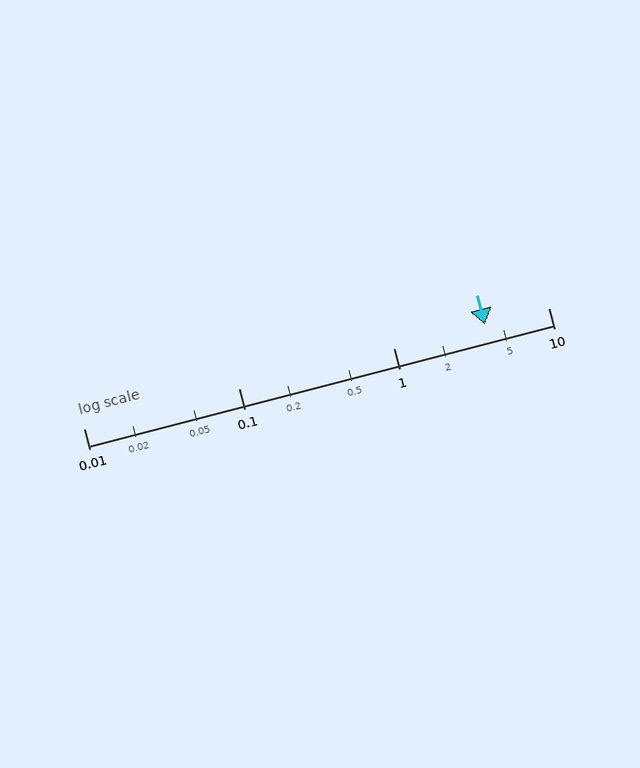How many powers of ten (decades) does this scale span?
The scale spans 3 decades, from 0.01 to 10.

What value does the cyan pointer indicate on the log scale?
The pointer indicates approximately 3.9.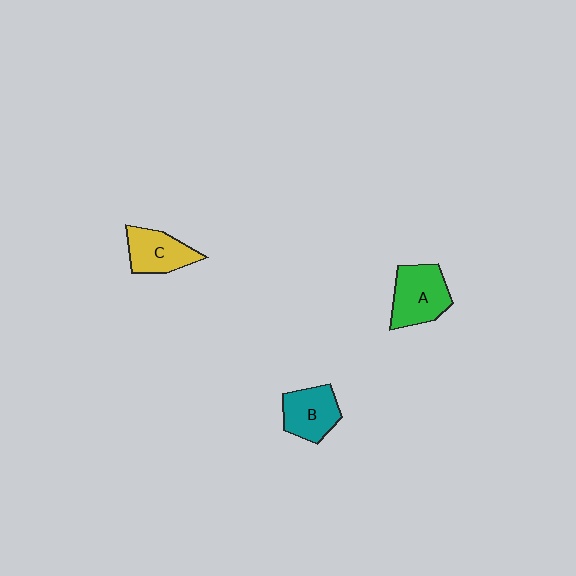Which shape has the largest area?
Shape A (green).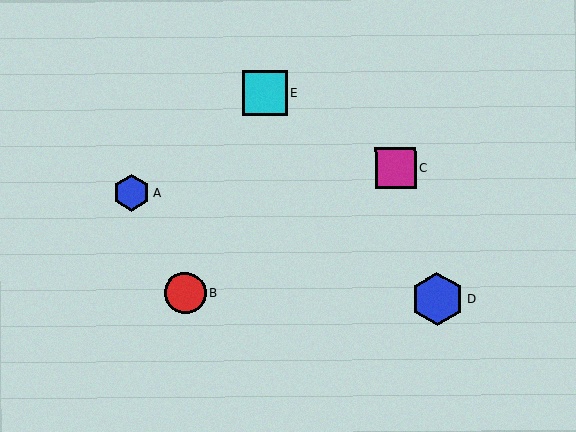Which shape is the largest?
The blue hexagon (labeled D) is the largest.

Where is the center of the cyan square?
The center of the cyan square is at (265, 93).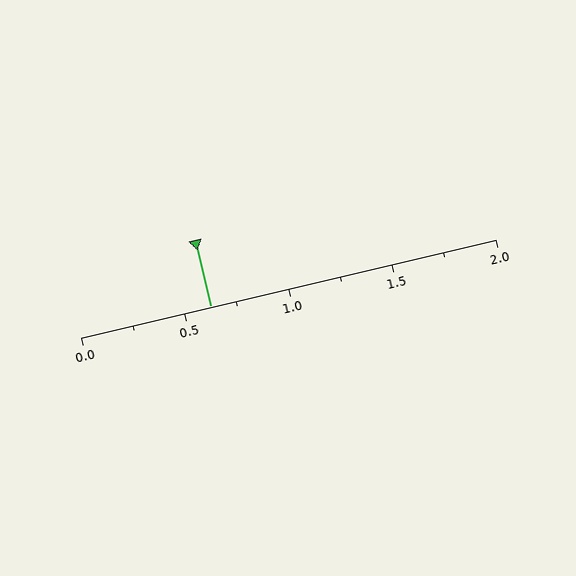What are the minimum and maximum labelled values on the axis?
The axis runs from 0.0 to 2.0.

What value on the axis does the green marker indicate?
The marker indicates approximately 0.62.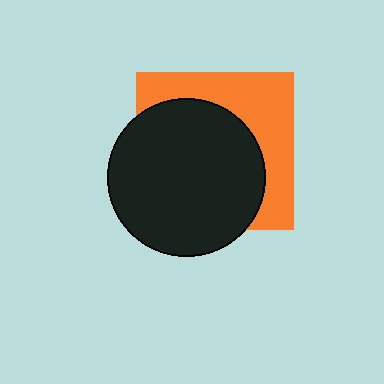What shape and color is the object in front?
The object in front is a black circle.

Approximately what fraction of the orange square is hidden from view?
Roughly 61% of the orange square is hidden behind the black circle.